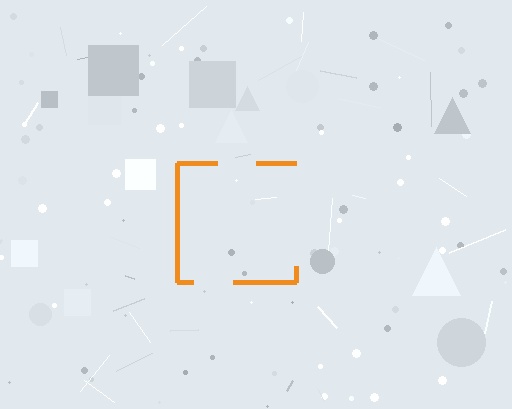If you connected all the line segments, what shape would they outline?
They would outline a square.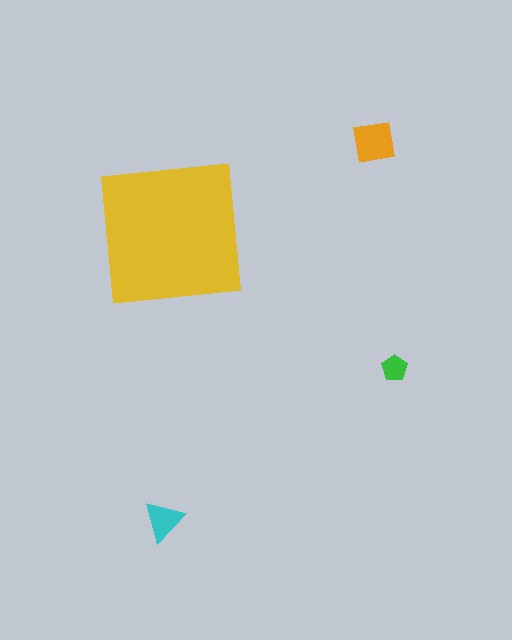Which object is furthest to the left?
The cyan triangle is leftmost.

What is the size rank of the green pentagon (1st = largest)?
4th.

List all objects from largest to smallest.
The yellow square, the orange square, the cyan triangle, the green pentagon.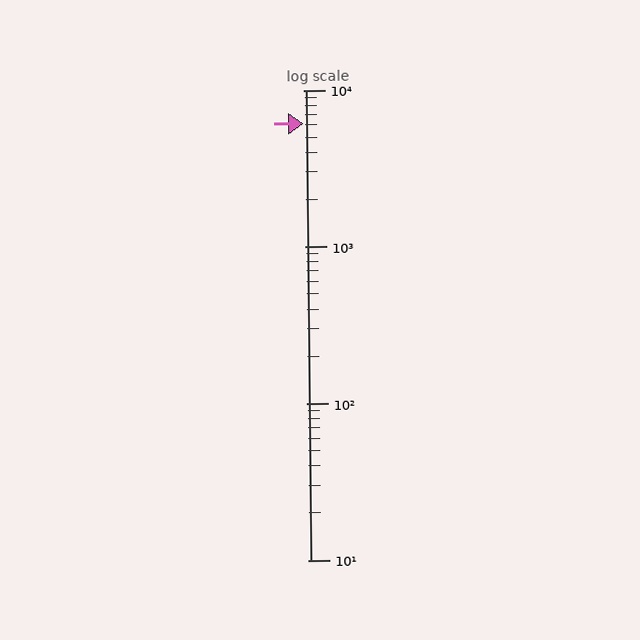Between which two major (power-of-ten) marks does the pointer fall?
The pointer is between 1000 and 10000.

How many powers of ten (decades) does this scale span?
The scale spans 3 decades, from 10 to 10000.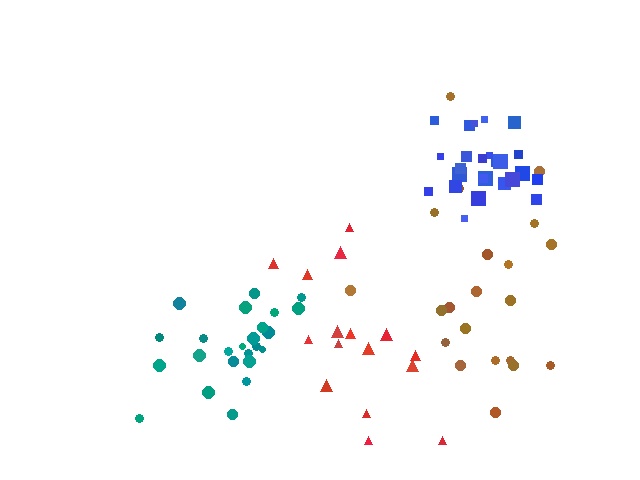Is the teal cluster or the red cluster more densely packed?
Teal.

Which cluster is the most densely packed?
Blue.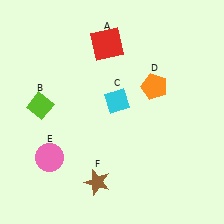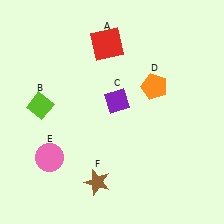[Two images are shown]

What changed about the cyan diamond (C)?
In Image 1, C is cyan. In Image 2, it changed to purple.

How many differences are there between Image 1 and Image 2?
There is 1 difference between the two images.